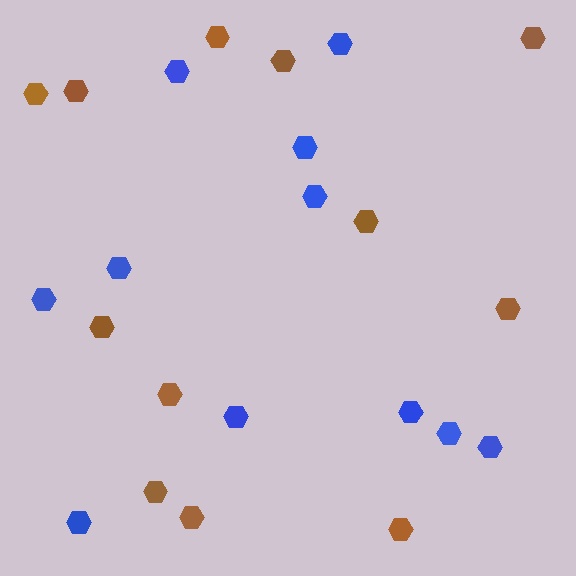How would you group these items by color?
There are 2 groups: one group of brown hexagons (12) and one group of blue hexagons (11).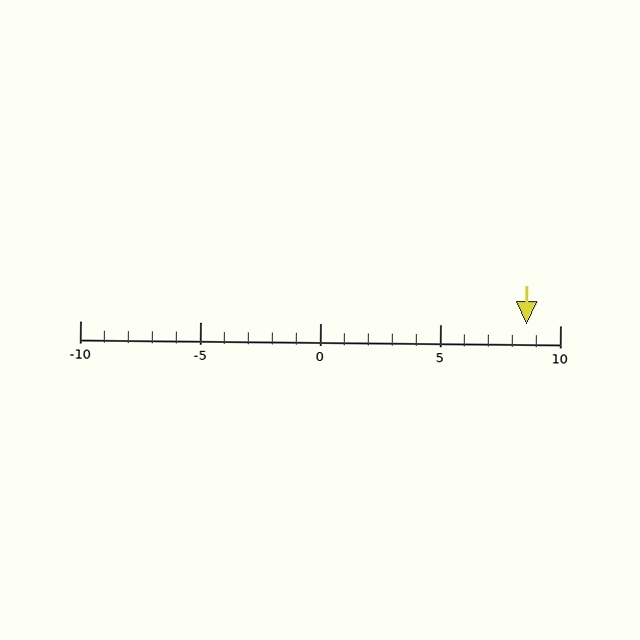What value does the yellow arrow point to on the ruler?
The yellow arrow points to approximately 9.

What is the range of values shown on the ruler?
The ruler shows values from -10 to 10.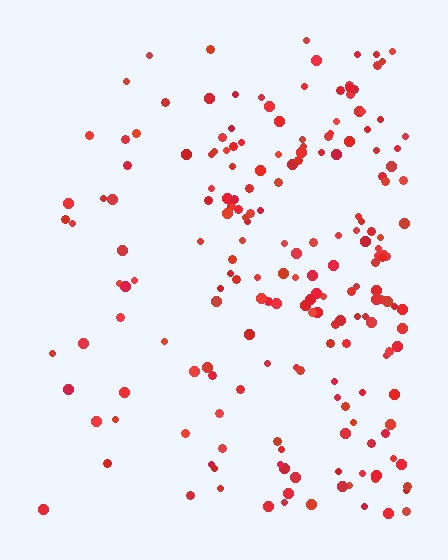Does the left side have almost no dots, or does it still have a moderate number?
Still a moderate number, just noticeably fewer than the right.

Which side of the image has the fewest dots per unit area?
The left.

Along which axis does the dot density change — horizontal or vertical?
Horizontal.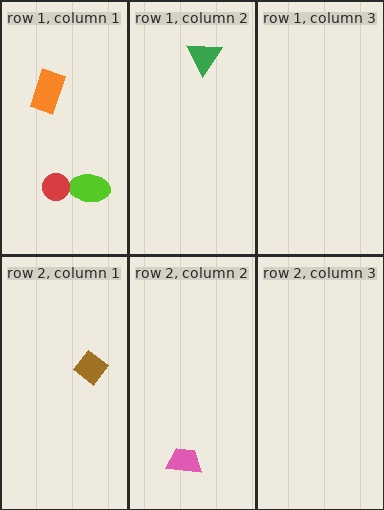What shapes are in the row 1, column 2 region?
The green triangle.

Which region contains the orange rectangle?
The row 1, column 1 region.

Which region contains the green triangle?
The row 1, column 2 region.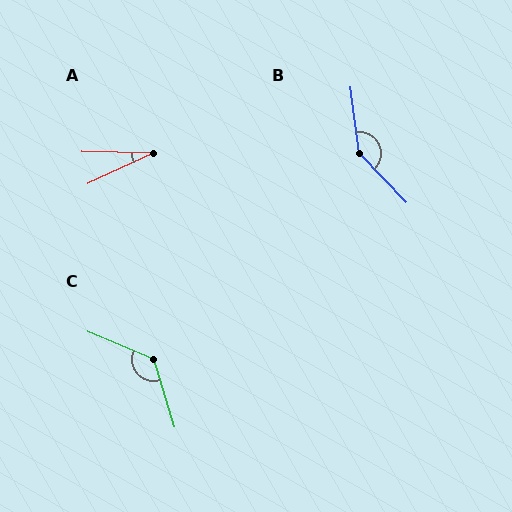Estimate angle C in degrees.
Approximately 130 degrees.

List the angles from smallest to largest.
A (27°), C (130°), B (144°).